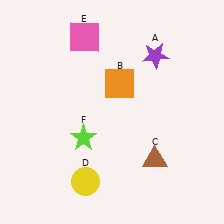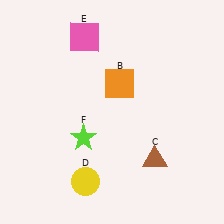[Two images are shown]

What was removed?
The purple star (A) was removed in Image 2.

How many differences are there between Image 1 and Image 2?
There is 1 difference between the two images.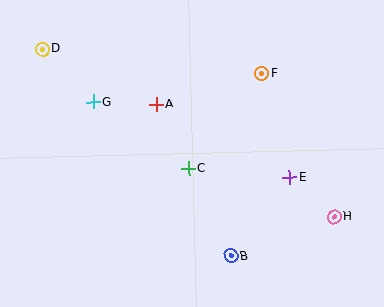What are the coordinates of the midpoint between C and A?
The midpoint between C and A is at (173, 136).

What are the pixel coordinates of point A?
Point A is at (156, 104).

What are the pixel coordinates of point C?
Point C is at (189, 169).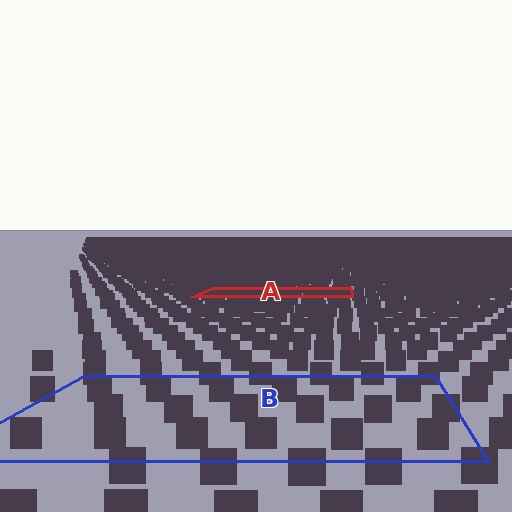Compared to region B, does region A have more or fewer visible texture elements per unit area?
Region A has more texture elements per unit area — they are packed more densely because it is farther away.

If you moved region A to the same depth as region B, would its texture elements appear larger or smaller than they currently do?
They would appear larger. At a closer depth, the same texture elements are projected at a bigger on-screen size.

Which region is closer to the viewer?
Region B is closer. The texture elements there are larger and more spread out.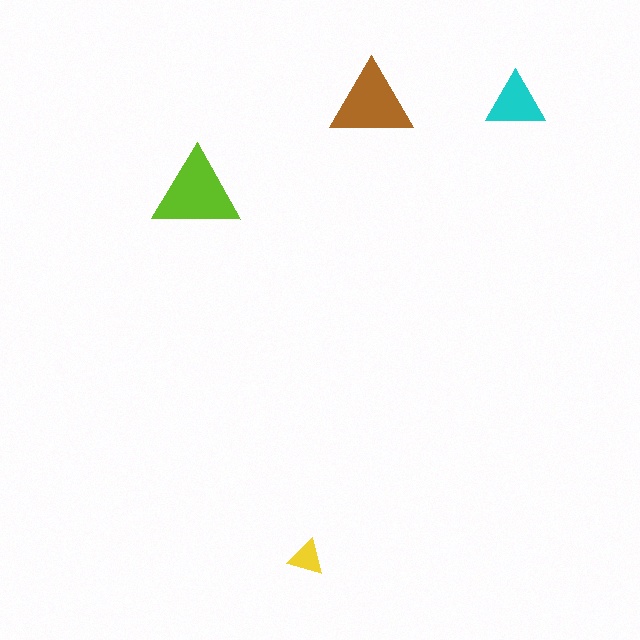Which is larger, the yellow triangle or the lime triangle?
The lime one.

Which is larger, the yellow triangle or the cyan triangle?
The cyan one.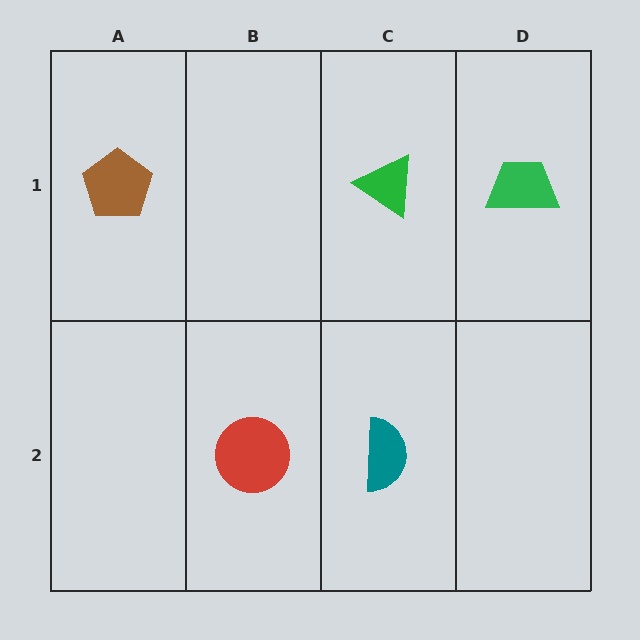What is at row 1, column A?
A brown pentagon.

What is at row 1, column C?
A green triangle.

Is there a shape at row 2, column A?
No, that cell is empty.